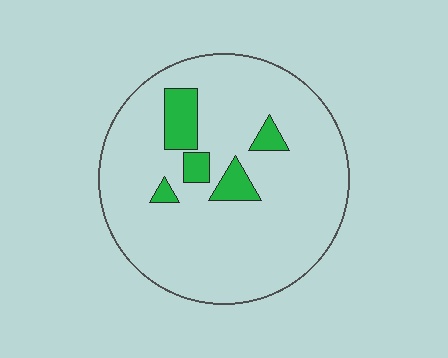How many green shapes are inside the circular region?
5.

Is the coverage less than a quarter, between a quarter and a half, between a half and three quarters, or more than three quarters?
Less than a quarter.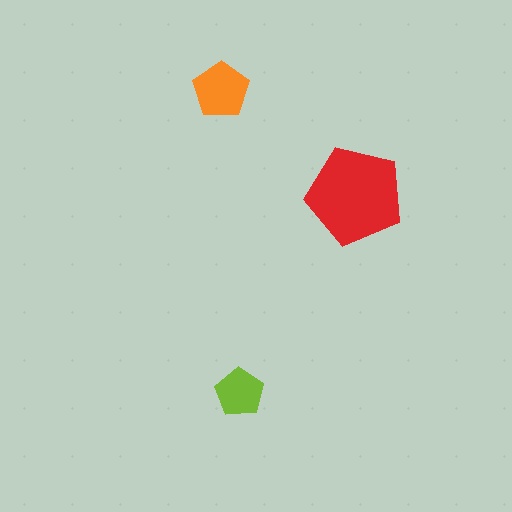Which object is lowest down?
The lime pentagon is bottommost.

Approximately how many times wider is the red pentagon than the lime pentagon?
About 2 times wider.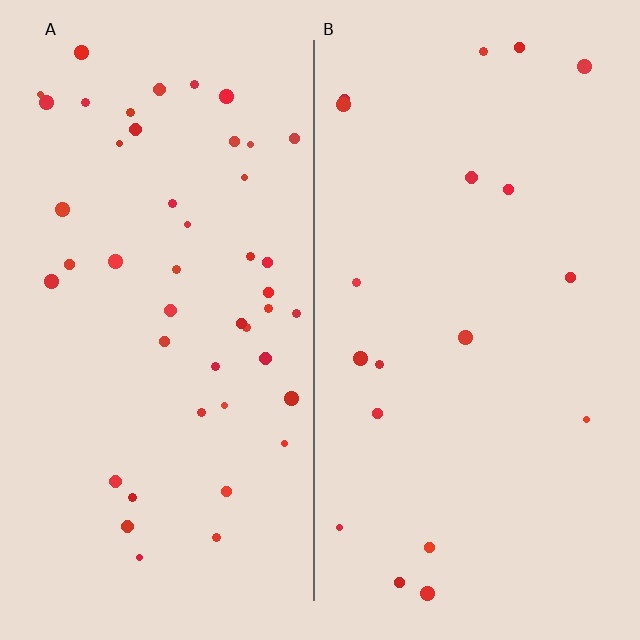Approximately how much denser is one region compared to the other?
Approximately 2.5× — region A over region B.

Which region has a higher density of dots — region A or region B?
A (the left).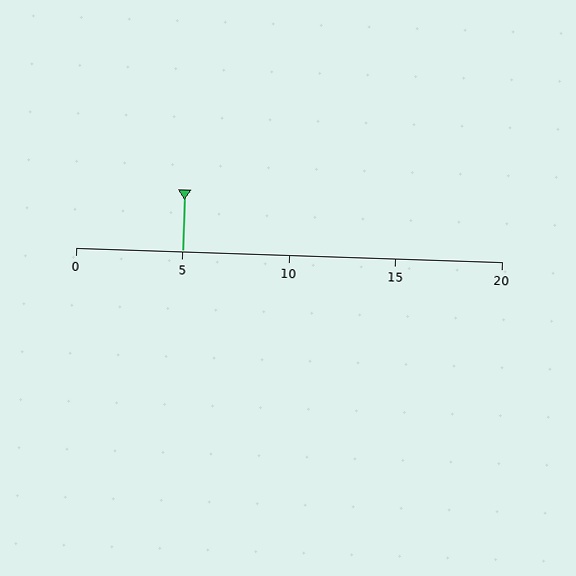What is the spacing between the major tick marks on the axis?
The major ticks are spaced 5 apart.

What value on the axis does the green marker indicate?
The marker indicates approximately 5.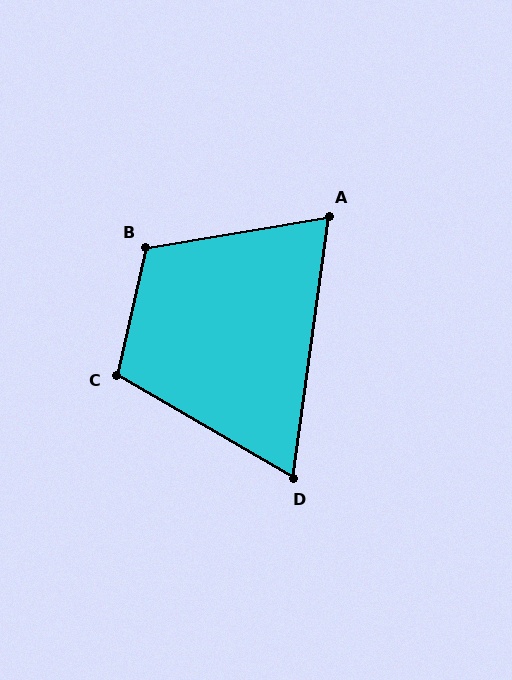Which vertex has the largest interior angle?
B, at approximately 112 degrees.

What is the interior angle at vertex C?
Approximately 107 degrees (obtuse).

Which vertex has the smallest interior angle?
D, at approximately 68 degrees.